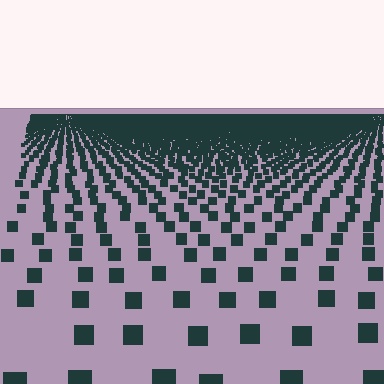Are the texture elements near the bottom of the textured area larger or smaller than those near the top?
Larger. Near the bottom, elements are closer to the viewer and appear at a bigger on-screen size.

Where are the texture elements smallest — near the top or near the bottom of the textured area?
Near the top.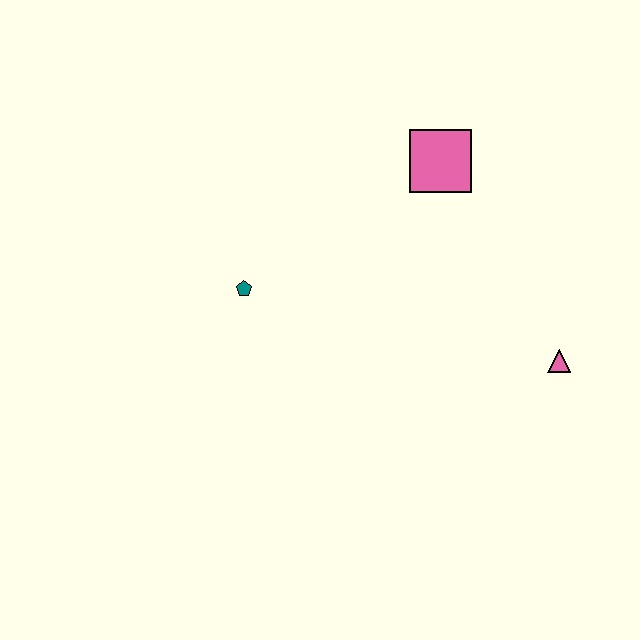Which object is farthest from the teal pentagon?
The pink triangle is farthest from the teal pentagon.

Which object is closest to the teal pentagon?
The pink square is closest to the teal pentagon.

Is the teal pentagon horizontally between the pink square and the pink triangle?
No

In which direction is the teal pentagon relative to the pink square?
The teal pentagon is to the left of the pink square.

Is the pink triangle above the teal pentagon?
No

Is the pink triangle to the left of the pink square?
No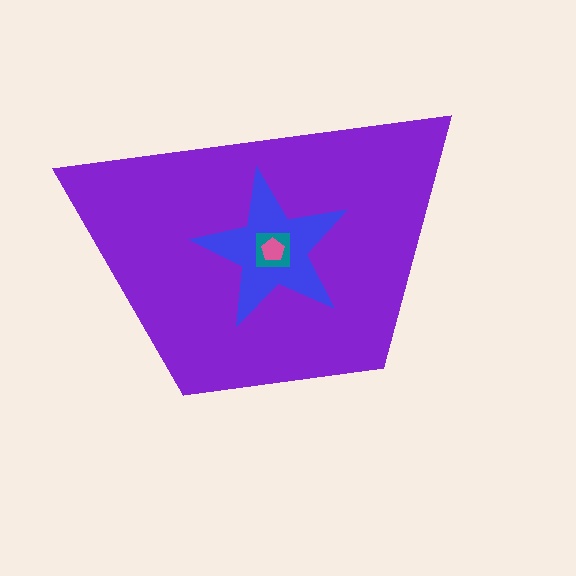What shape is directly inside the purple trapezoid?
The blue star.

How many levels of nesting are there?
4.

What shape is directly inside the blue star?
The teal square.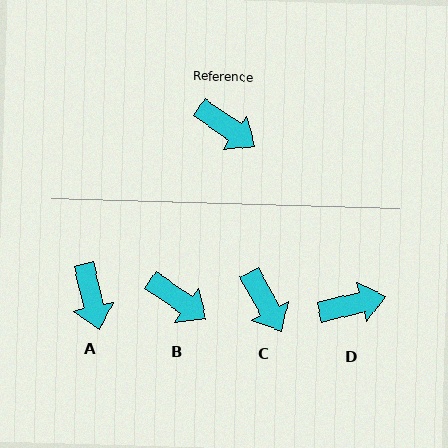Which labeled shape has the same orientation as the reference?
B.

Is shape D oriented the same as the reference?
No, it is off by about 49 degrees.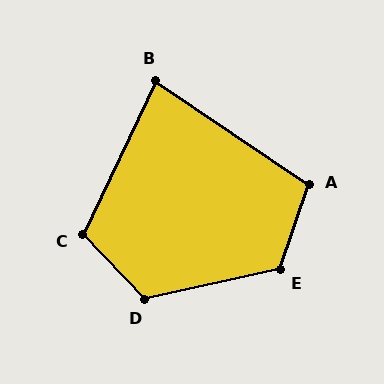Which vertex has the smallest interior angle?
B, at approximately 81 degrees.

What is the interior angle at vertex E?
Approximately 121 degrees (obtuse).